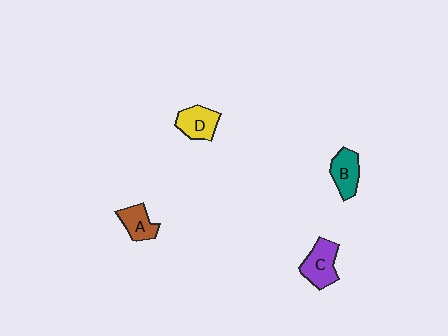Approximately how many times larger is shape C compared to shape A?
Approximately 1.3 times.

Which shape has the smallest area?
Shape A (brown).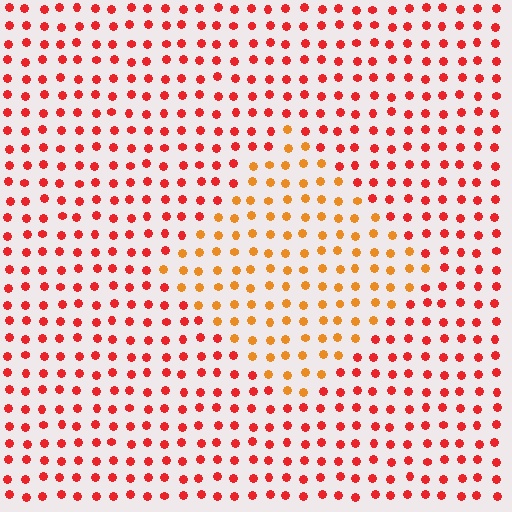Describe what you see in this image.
The image is filled with small red elements in a uniform arrangement. A diamond-shaped region is visible where the elements are tinted to a slightly different hue, forming a subtle color boundary.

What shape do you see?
I see a diamond.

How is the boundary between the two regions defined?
The boundary is defined purely by a slight shift in hue (about 34 degrees). Spacing, size, and orientation are identical on both sides.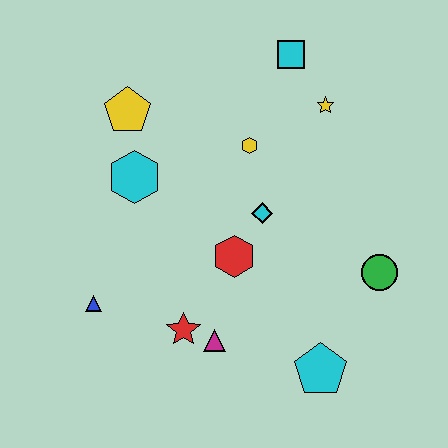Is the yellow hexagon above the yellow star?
No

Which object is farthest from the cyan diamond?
The blue triangle is farthest from the cyan diamond.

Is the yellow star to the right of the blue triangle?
Yes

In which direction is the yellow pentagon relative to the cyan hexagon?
The yellow pentagon is above the cyan hexagon.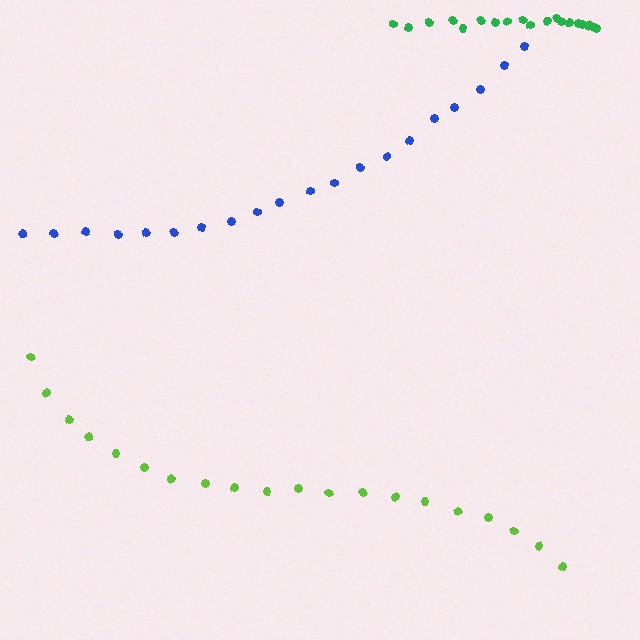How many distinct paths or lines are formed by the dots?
There are 3 distinct paths.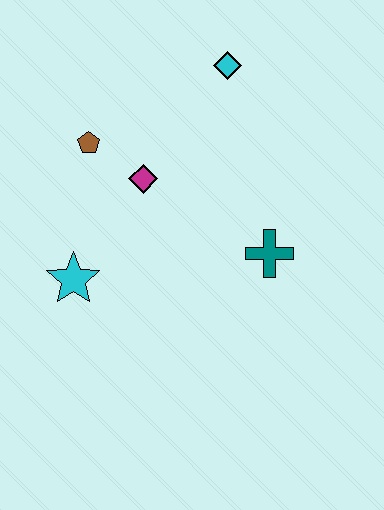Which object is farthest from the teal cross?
The brown pentagon is farthest from the teal cross.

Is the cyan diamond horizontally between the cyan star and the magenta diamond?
No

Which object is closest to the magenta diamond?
The brown pentagon is closest to the magenta diamond.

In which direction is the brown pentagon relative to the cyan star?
The brown pentagon is above the cyan star.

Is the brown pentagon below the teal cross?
No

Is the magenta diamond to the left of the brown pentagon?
No